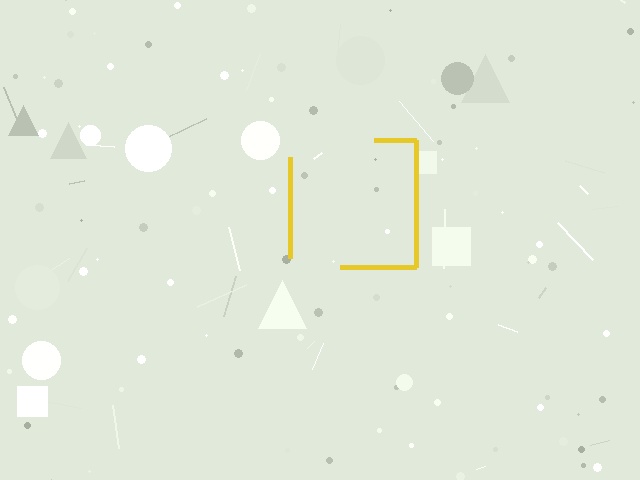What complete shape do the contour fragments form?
The contour fragments form a square.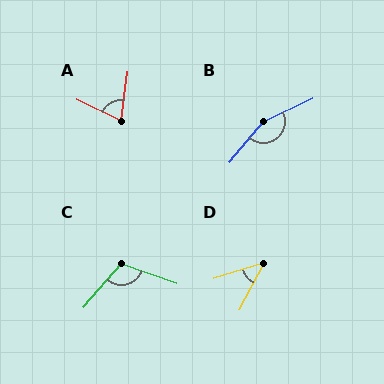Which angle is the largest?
B, at approximately 155 degrees.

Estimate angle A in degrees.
Approximately 72 degrees.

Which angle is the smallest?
D, at approximately 45 degrees.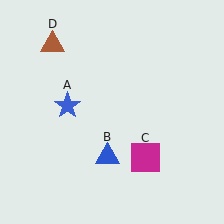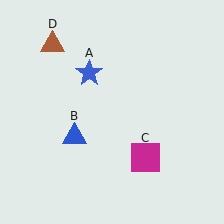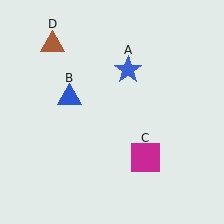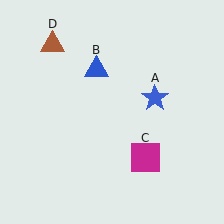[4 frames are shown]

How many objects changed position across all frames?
2 objects changed position: blue star (object A), blue triangle (object B).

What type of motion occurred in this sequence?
The blue star (object A), blue triangle (object B) rotated clockwise around the center of the scene.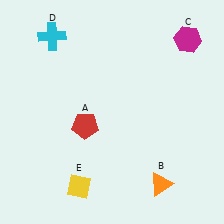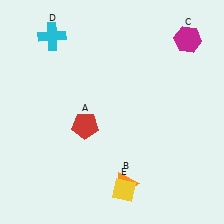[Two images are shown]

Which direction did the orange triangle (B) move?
The orange triangle (B) moved left.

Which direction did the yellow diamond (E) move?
The yellow diamond (E) moved right.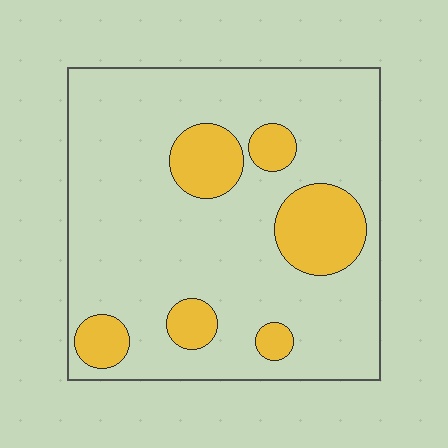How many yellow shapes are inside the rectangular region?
6.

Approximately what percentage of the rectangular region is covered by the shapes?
Approximately 20%.